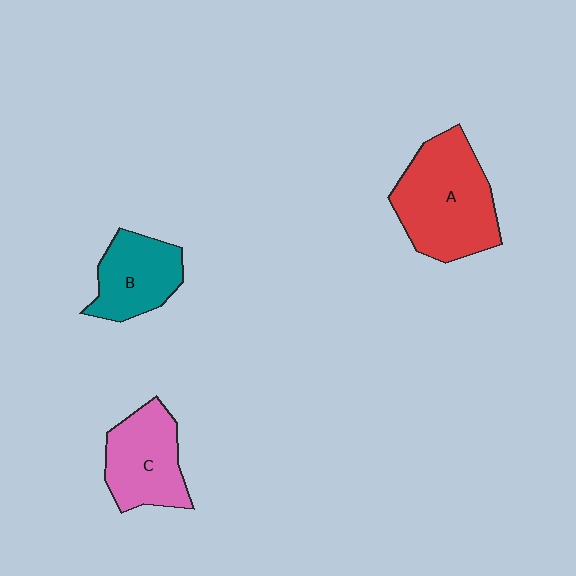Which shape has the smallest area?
Shape B (teal).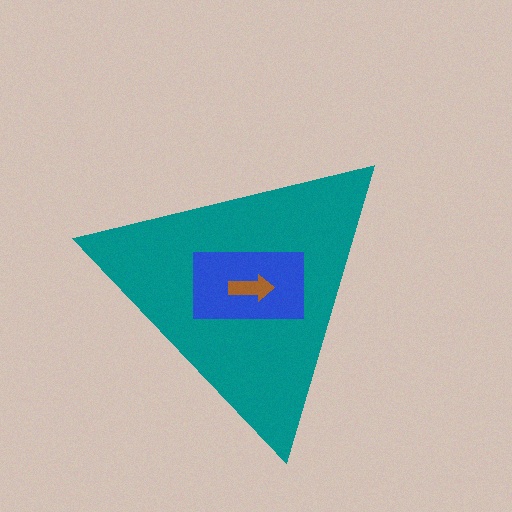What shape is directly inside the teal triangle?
The blue rectangle.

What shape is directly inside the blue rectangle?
The brown arrow.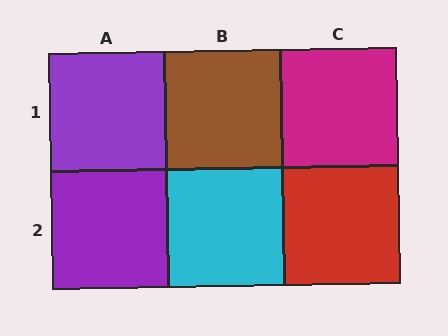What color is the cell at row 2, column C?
Red.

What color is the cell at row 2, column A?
Purple.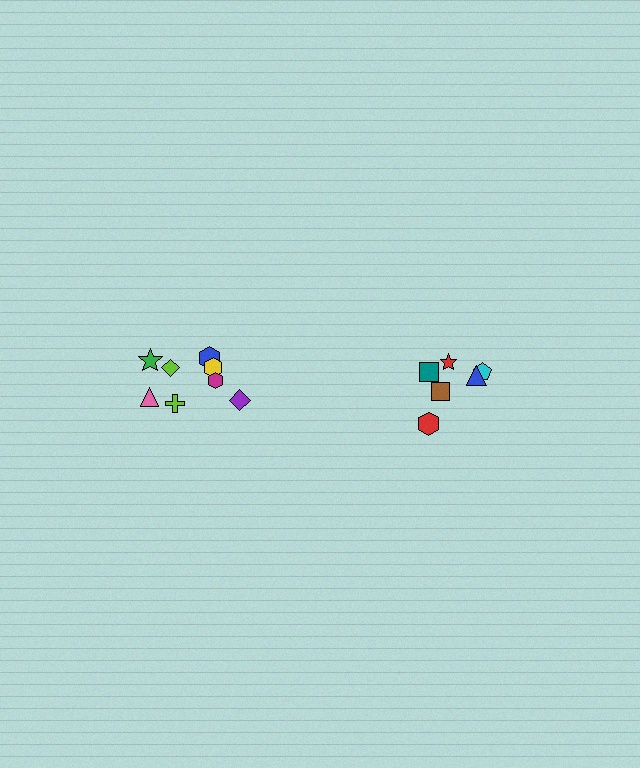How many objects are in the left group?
There are 8 objects.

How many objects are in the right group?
There are 6 objects.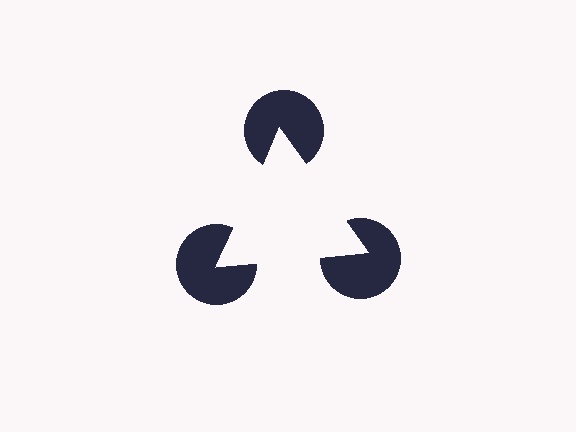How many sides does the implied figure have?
3 sides.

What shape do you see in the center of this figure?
An illusory triangle — its edges are inferred from the aligned wedge cuts in the pac-man discs, not physically drawn.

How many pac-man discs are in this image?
There are 3 — one at each vertex of the illusory triangle.